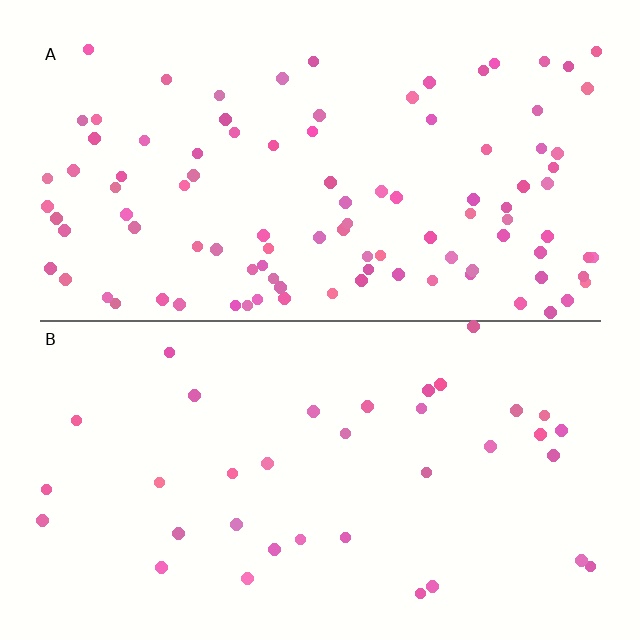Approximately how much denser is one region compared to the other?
Approximately 2.8× — region A over region B.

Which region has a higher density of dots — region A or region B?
A (the top).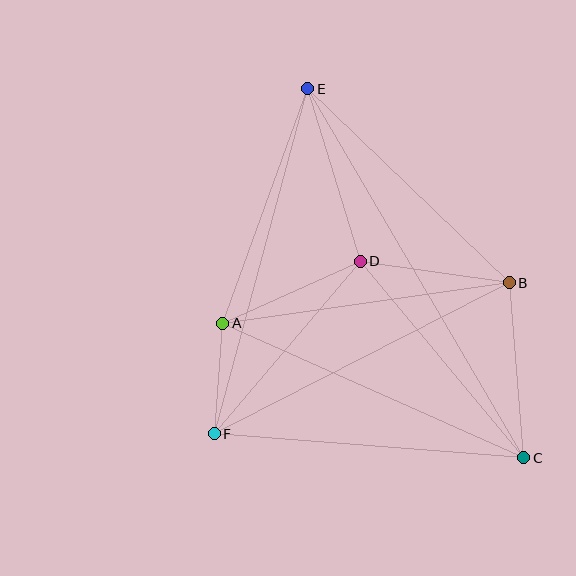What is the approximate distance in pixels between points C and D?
The distance between C and D is approximately 255 pixels.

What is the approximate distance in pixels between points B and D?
The distance between B and D is approximately 150 pixels.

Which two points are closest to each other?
Points A and F are closest to each other.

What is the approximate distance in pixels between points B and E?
The distance between B and E is approximately 280 pixels.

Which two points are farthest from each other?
Points C and E are farthest from each other.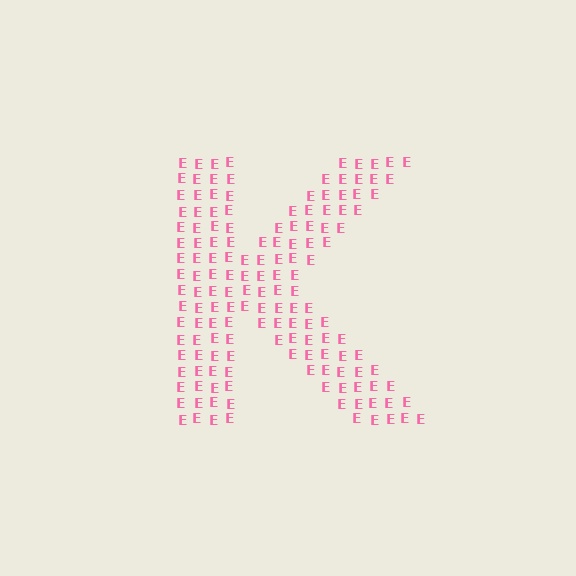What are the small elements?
The small elements are letter E's.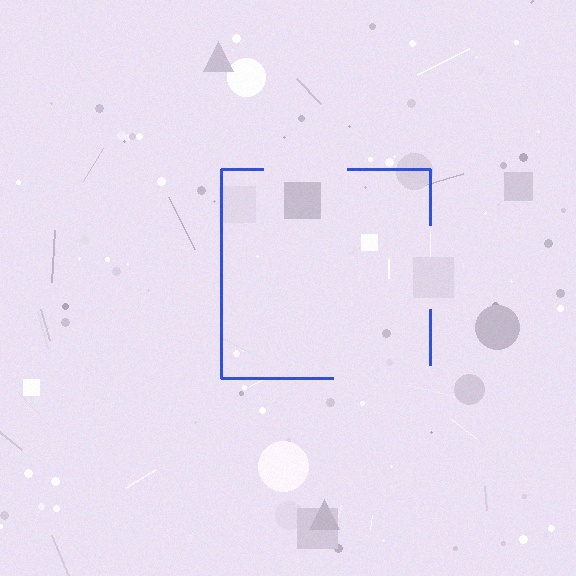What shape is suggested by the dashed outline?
The dashed outline suggests a square.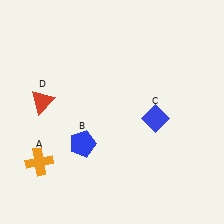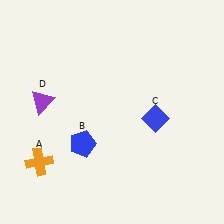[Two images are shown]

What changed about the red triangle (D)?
In Image 1, D is red. In Image 2, it changed to purple.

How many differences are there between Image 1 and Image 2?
There is 1 difference between the two images.